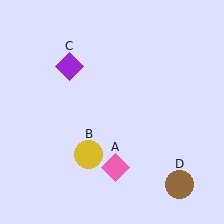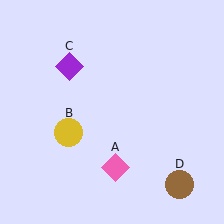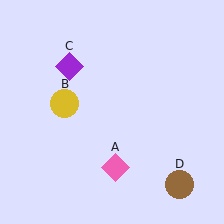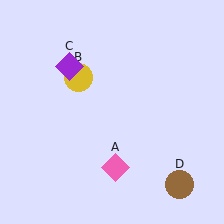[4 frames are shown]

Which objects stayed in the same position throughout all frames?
Pink diamond (object A) and purple diamond (object C) and brown circle (object D) remained stationary.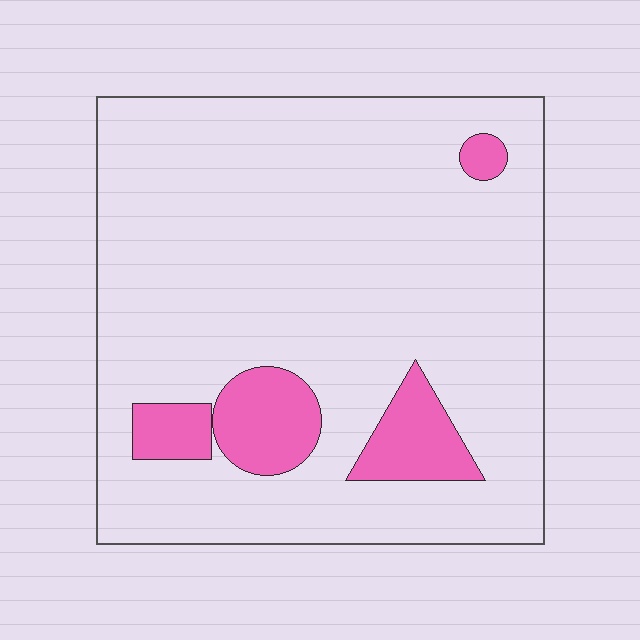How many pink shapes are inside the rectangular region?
4.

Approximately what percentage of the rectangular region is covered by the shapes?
Approximately 10%.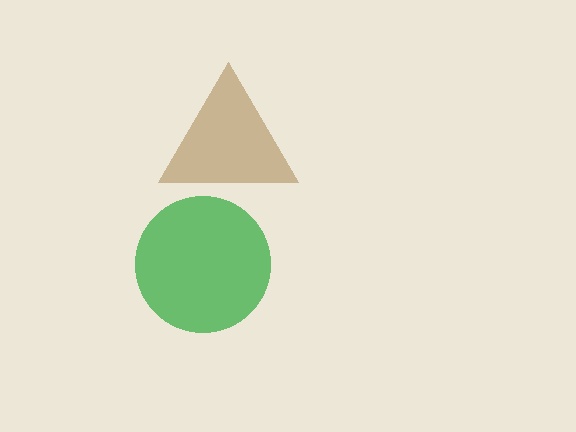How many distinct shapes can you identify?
There are 2 distinct shapes: a green circle, a brown triangle.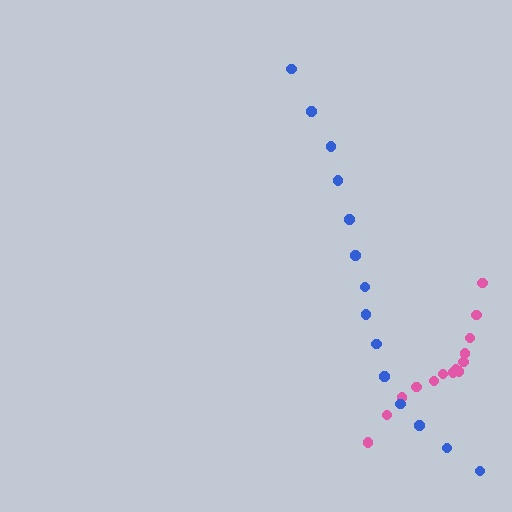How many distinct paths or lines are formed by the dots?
There are 2 distinct paths.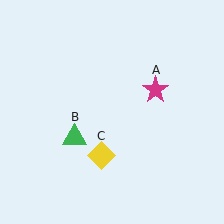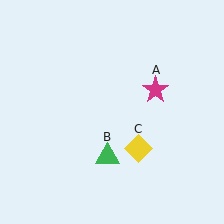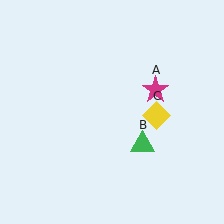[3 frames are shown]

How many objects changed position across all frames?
2 objects changed position: green triangle (object B), yellow diamond (object C).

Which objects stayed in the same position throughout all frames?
Magenta star (object A) remained stationary.